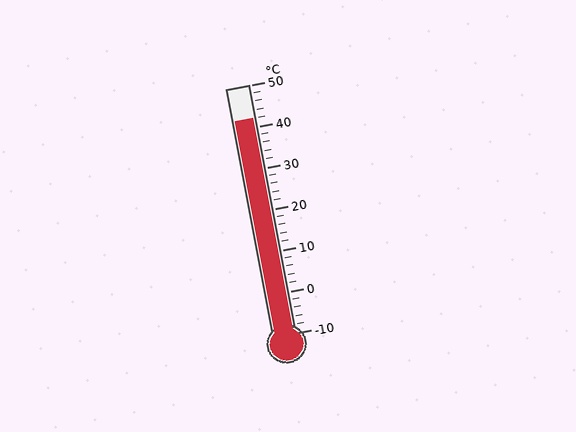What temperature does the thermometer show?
The thermometer shows approximately 42°C.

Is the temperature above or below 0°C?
The temperature is above 0°C.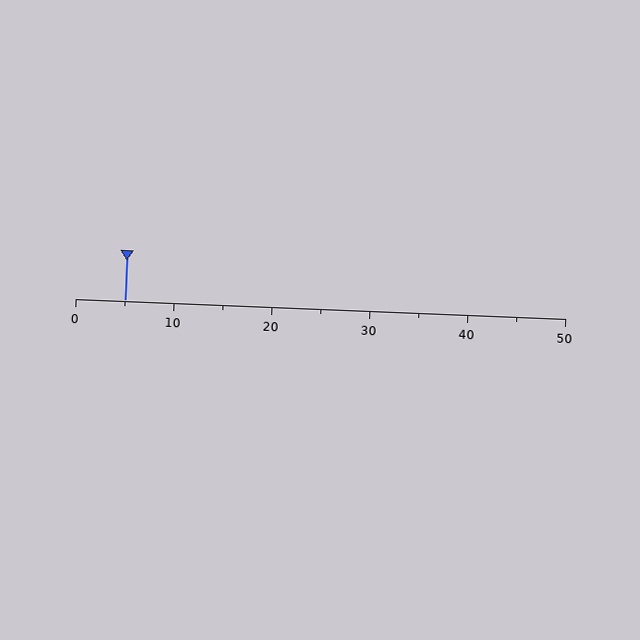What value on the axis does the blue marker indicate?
The marker indicates approximately 5.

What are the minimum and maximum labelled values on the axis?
The axis runs from 0 to 50.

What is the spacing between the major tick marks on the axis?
The major ticks are spaced 10 apart.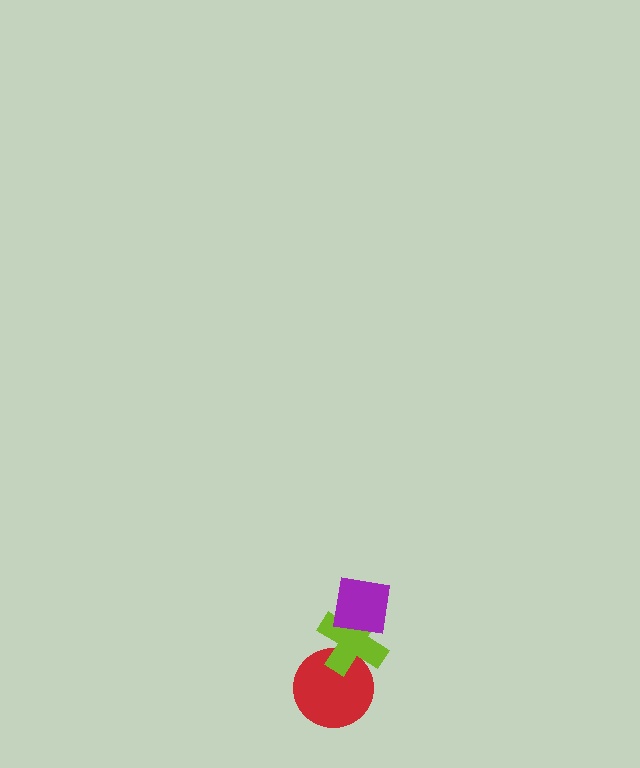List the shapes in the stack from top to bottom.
From top to bottom: the purple square, the lime cross, the red circle.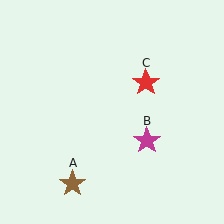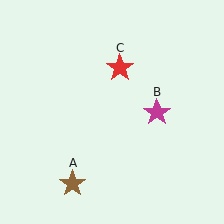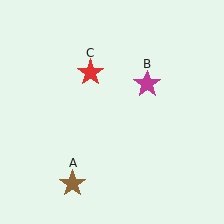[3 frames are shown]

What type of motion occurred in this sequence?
The magenta star (object B), red star (object C) rotated counterclockwise around the center of the scene.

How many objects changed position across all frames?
2 objects changed position: magenta star (object B), red star (object C).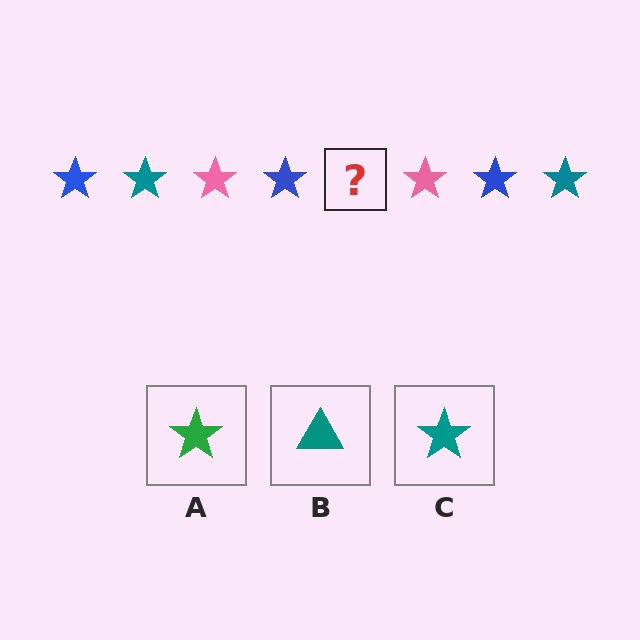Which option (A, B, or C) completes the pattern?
C.